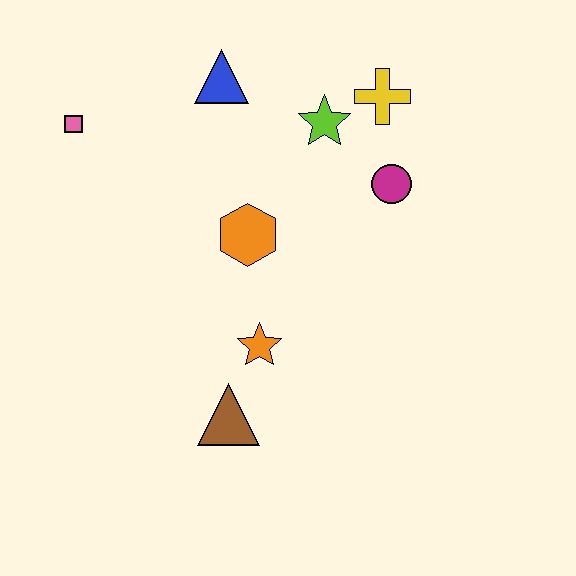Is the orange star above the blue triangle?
No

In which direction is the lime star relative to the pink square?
The lime star is to the right of the pink square.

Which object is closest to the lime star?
The yellow cross is closest to the lime star.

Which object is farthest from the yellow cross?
The brown triangle is farthest from the yellow cross.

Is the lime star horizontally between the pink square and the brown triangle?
No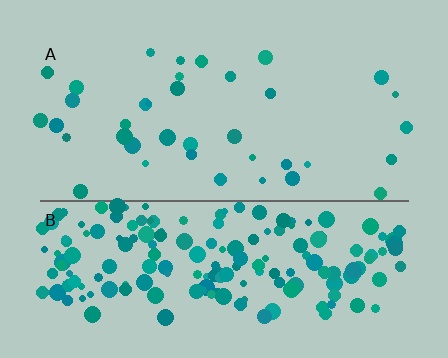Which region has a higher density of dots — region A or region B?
B (the bottom).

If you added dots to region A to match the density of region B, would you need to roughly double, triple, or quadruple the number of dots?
Approximately quadruple.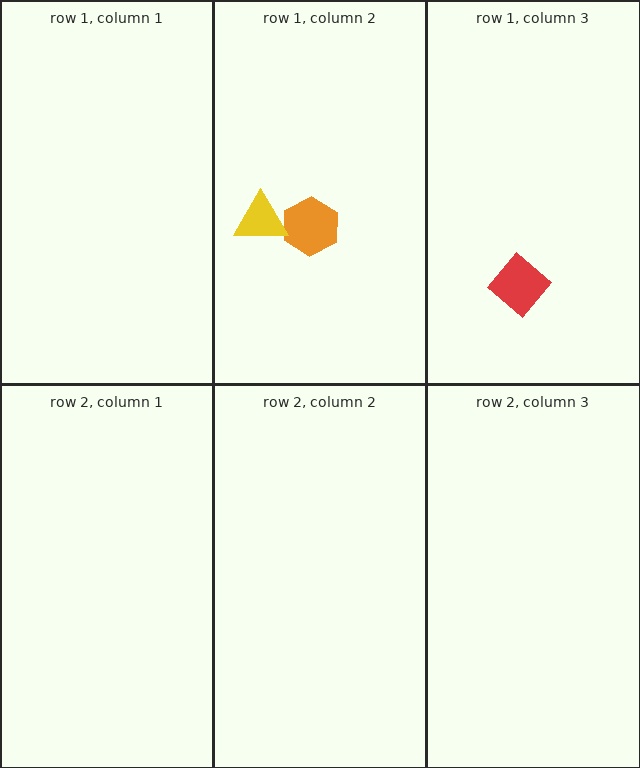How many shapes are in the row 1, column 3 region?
1.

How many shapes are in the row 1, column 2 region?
2.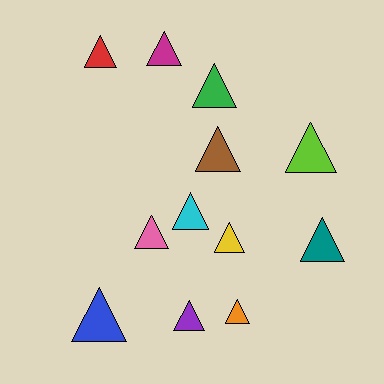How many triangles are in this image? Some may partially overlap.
There are 12 triangles.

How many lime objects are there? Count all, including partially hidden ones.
There is 1 lime object.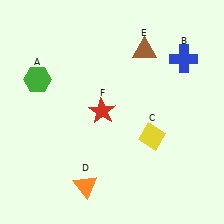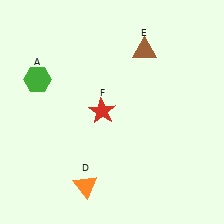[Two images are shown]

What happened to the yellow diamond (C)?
The yellow diamond (C) was removed in Image 2. It was in the bottom-right area of Image 1.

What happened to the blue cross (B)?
The blue cross (B) was removed in Image 2. It was in the top-right area of Image 1.